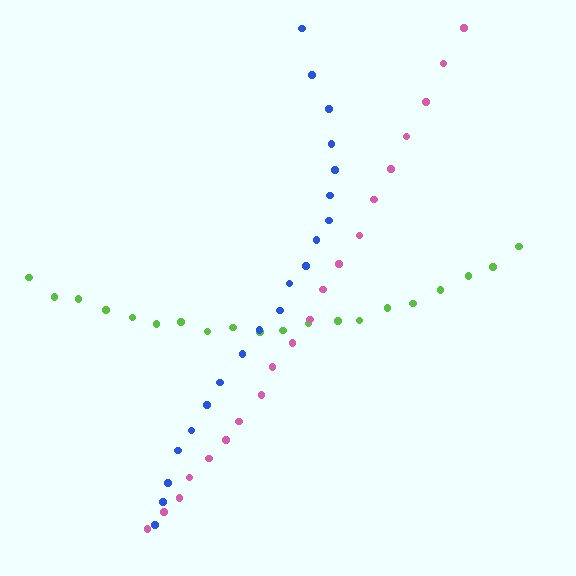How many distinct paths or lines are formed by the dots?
There are 3 distinct paths.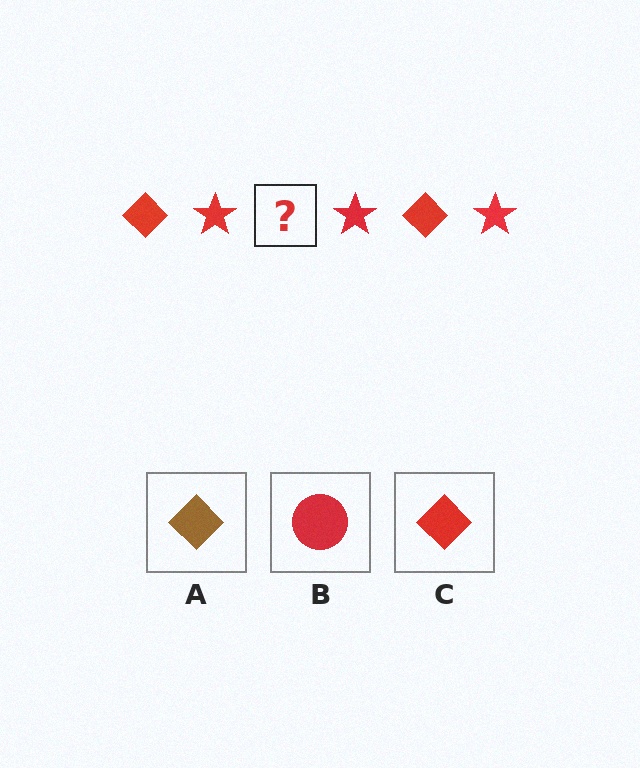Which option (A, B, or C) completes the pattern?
C.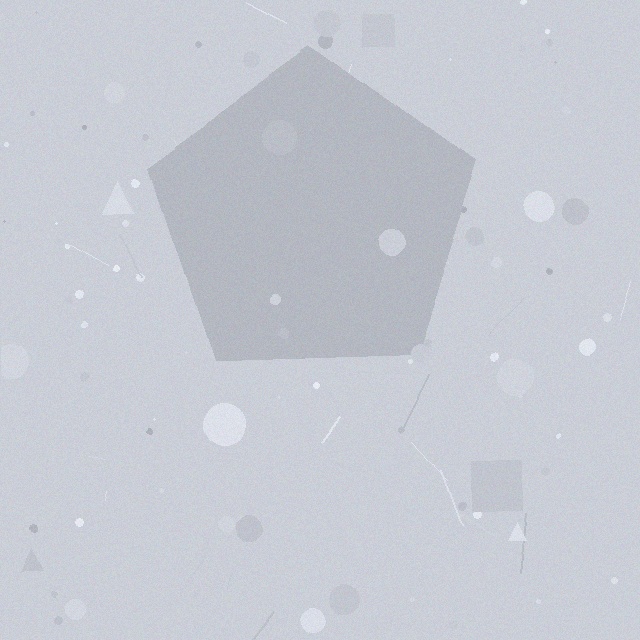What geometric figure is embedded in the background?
A pentagon is embedded in the background.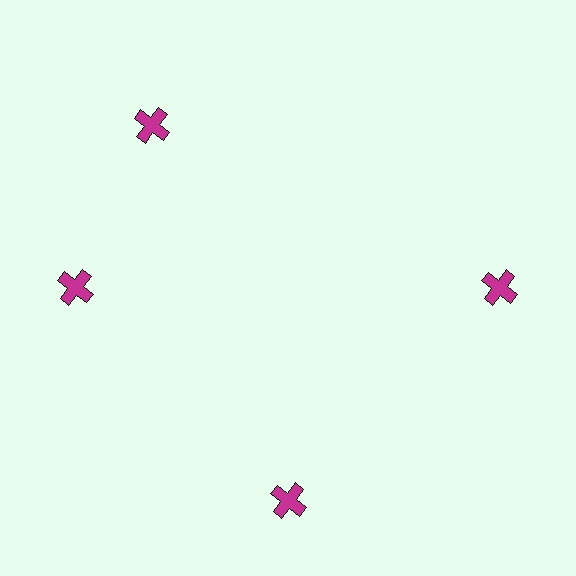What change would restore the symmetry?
The symmetry would be restored by rotating it back into even spacing with its neighbors so that all 4 crosses sit at equal angles and equal distance from the center.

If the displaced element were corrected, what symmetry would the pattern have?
It would have 4-fold rotational symmetry — the pattern would map onto itself every 90 degrees.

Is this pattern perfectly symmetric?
No. The 4 magenta crosses are arranged in a ring, but one element near the 12 o'clock position is rotated out of alignment along the ring, breaking the 4-fold rotational symmetry.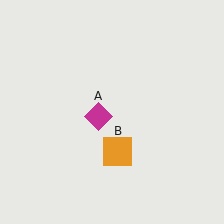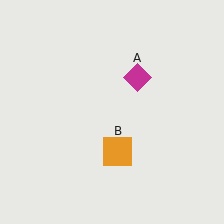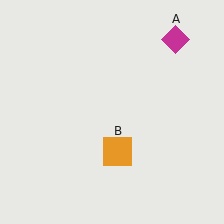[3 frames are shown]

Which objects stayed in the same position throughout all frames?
Orange square (object B) remained stationary.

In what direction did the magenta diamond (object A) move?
The magenta diamond (object A) moved up and to the right.